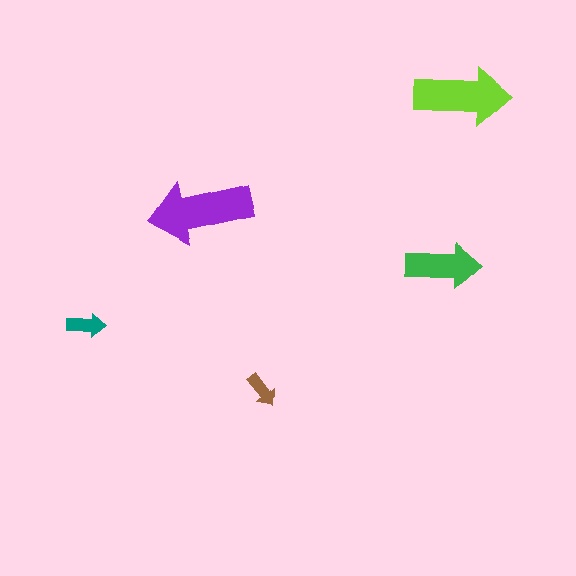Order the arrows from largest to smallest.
the purple one, the lime one, the green one, the teal one, the brown one.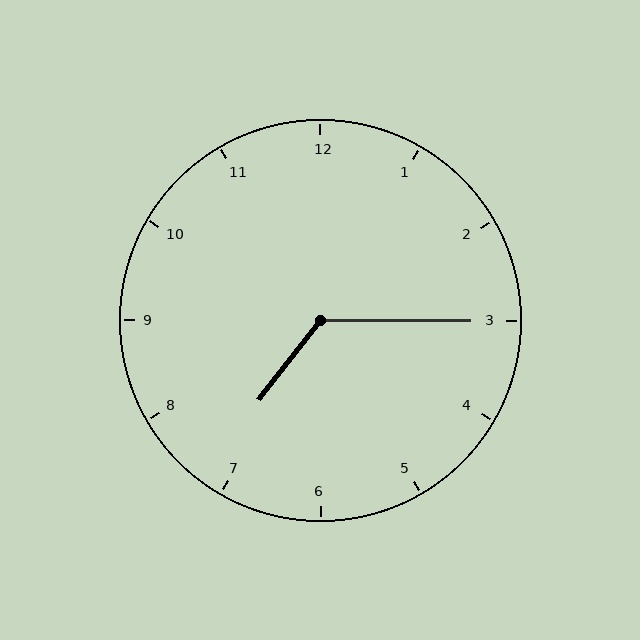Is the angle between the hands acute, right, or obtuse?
It is obtuse.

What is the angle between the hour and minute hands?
Approximately 128 degrees.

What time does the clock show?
7:15.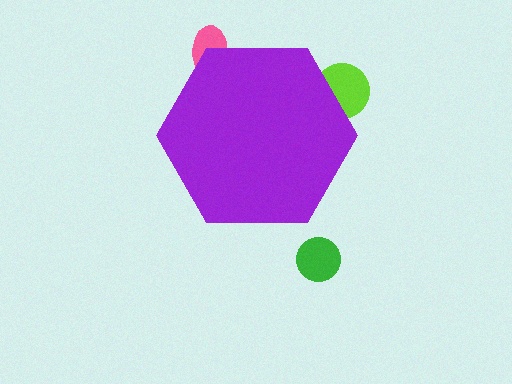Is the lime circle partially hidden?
Yes, the lime circle is partially hidden behind the purple hexagon.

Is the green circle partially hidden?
No, the green circle is fully visible.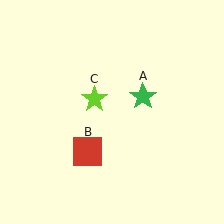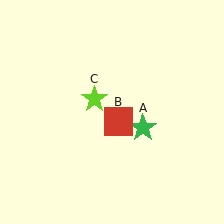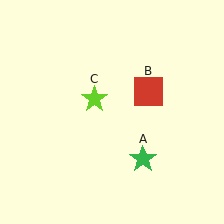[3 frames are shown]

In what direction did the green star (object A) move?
The green star (object A) moved down.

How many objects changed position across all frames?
2 objects changed position: green star (object A), red square (object B).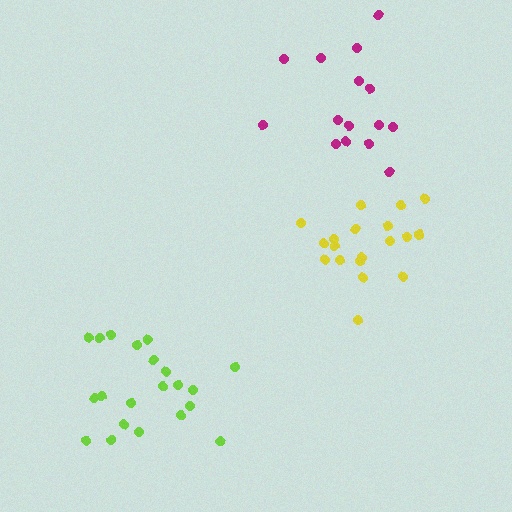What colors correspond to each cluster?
The clusters are colored: magenta, lime, yellow.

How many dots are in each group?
Group 1: 15 dots, Group 2: 21 dots, Group 3: 19 dots (55 total).